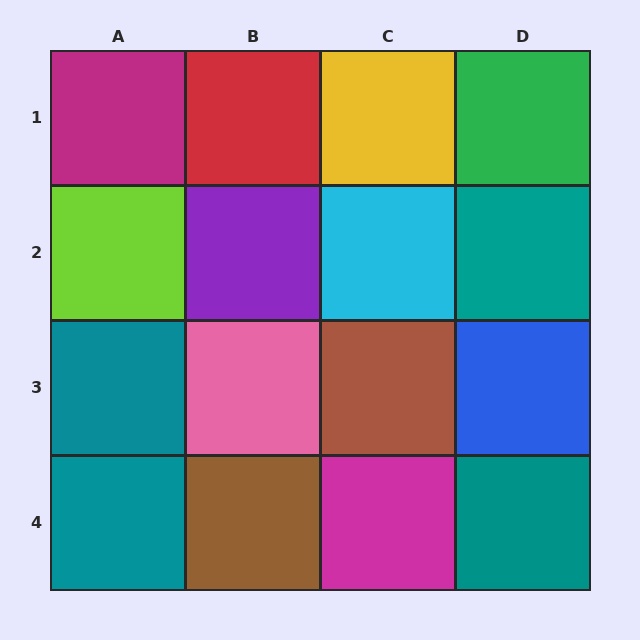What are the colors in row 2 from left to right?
Lime, purple, cyan, teal.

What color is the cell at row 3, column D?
Blue.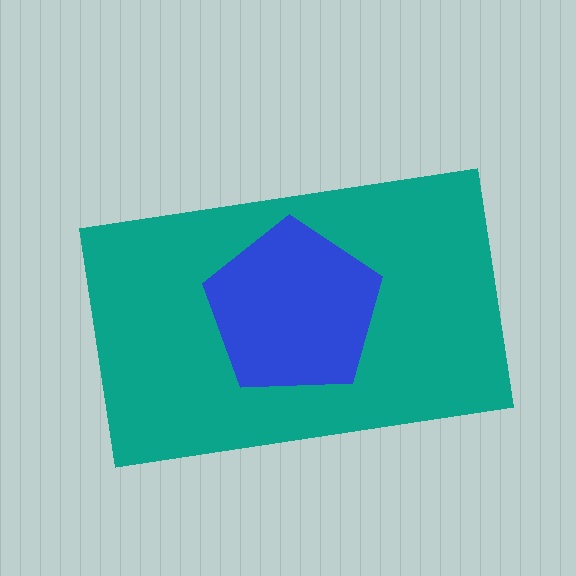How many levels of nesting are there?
2.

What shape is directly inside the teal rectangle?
The blue pentagon.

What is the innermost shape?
The blue pentagon.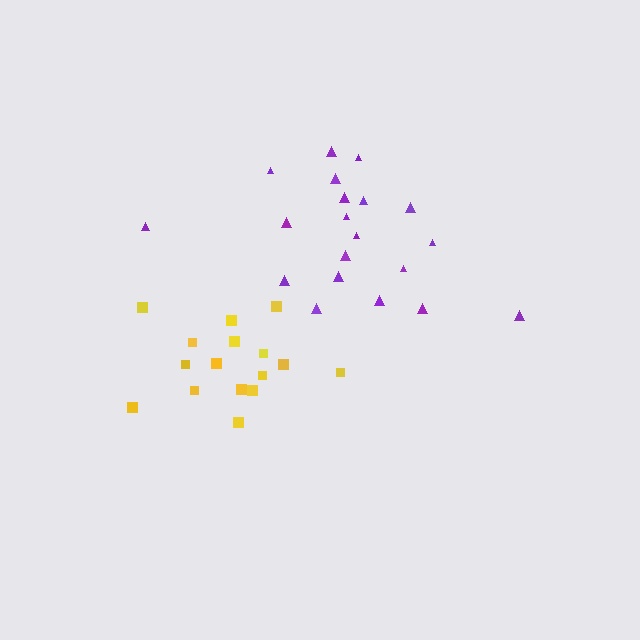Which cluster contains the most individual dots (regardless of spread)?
Purple (20).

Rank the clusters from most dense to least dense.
yellow, purple.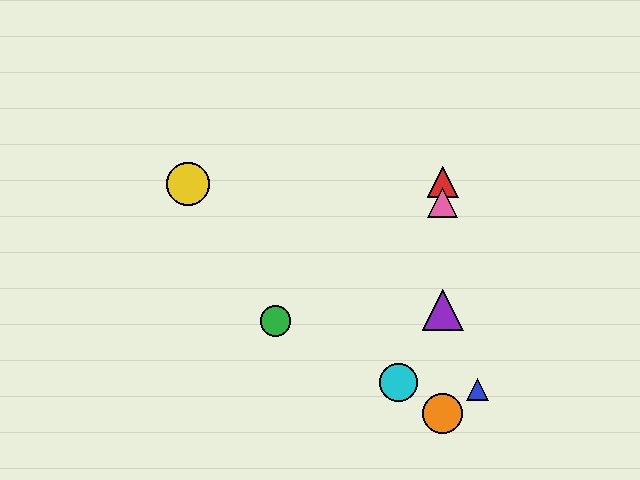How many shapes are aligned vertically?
4 shapes (the red triangle, the purple triangle, the orange circle, the pink triangle) are aligned vertically.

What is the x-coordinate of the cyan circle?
The cyan circle is at x≈398.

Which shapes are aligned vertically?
The red triangle, the purple triangle, the orange circle, the pink triangle are aligned vertically.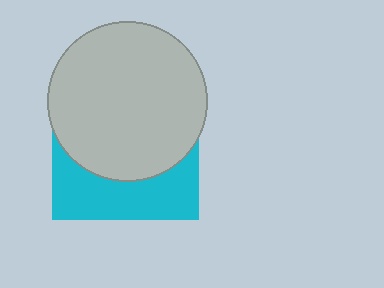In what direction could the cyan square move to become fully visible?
The cyan square could move down. That would shift it out from behind the light gray circle entirely.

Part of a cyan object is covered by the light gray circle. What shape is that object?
It is a square.